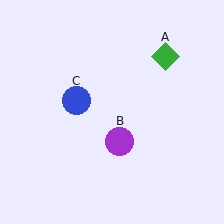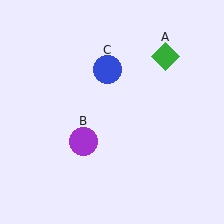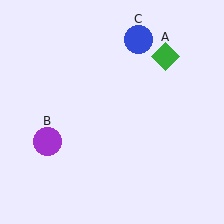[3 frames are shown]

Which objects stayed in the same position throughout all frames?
Green diamond (object A) remained stationary.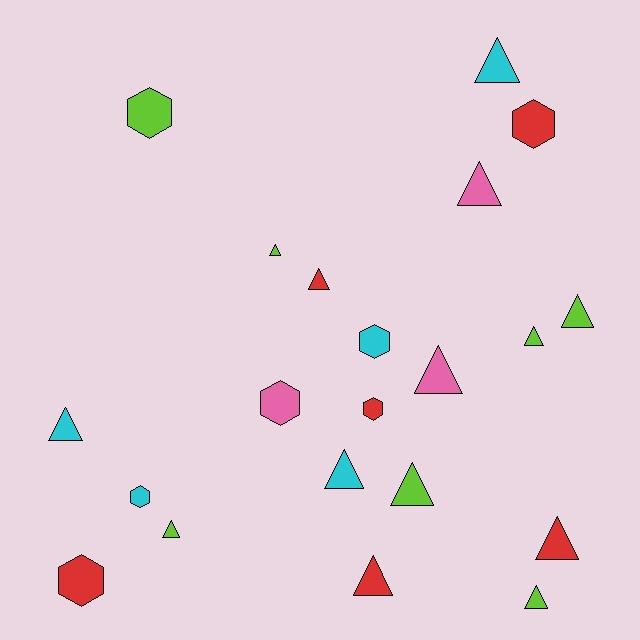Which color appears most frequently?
Lime, with 7 objects.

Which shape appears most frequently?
Triangle, with 14 objects.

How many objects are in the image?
There are 21 objects.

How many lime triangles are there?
There are 6 lime triangles.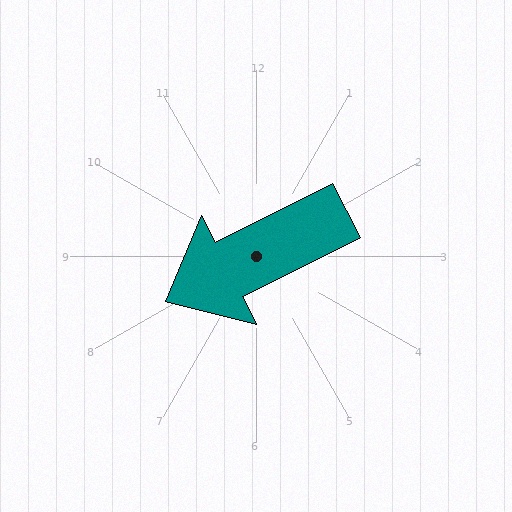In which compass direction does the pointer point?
Southwest.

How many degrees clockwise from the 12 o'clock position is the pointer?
Approximately 243 degrees.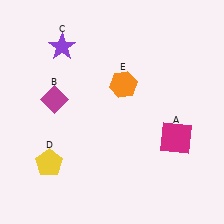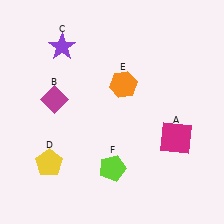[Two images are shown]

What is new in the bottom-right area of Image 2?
A lime pentagon (F) was added in the bottom-right area of Image 2.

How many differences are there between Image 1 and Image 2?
There is 1 difference between the two images.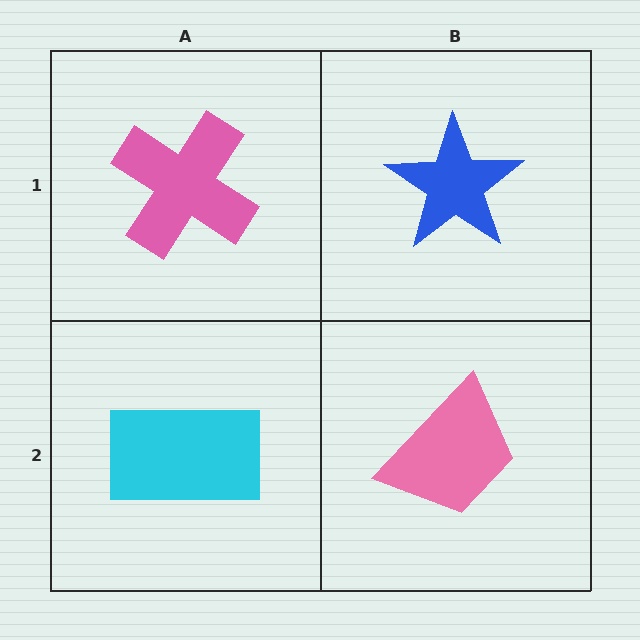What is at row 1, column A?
A pink cross.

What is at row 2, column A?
A cyan rectangle.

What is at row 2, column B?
A pink trapezoid.